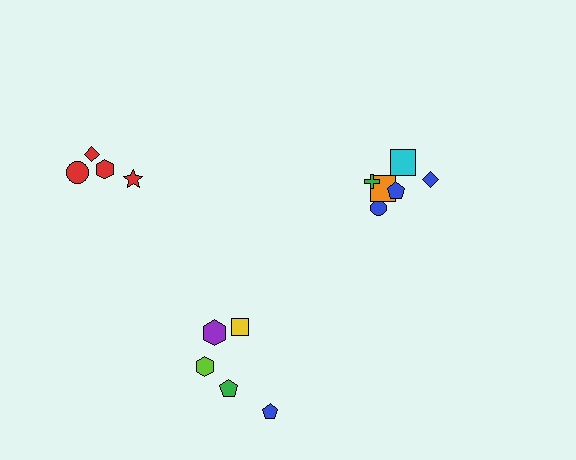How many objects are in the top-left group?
There are 4 objects.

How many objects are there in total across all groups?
There are 15 objects.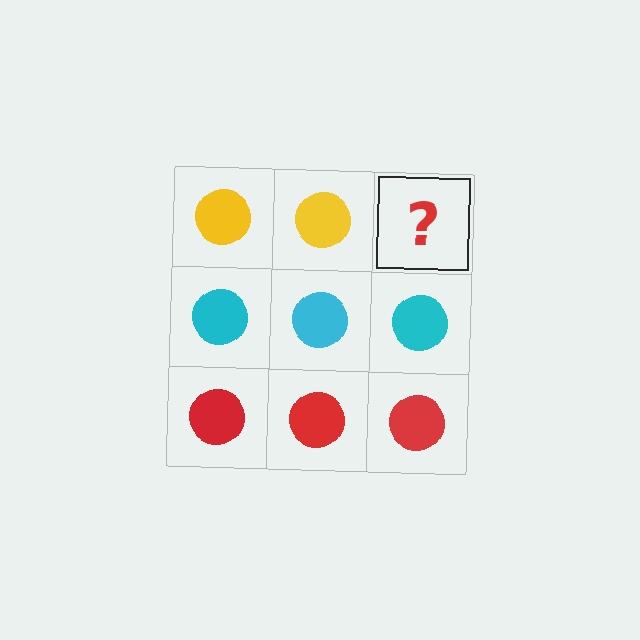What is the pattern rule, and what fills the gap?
The rule is that each row has a consistent color. The gap should be filled with a yellow circle.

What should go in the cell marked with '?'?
The missing cell should contain a yellow circle.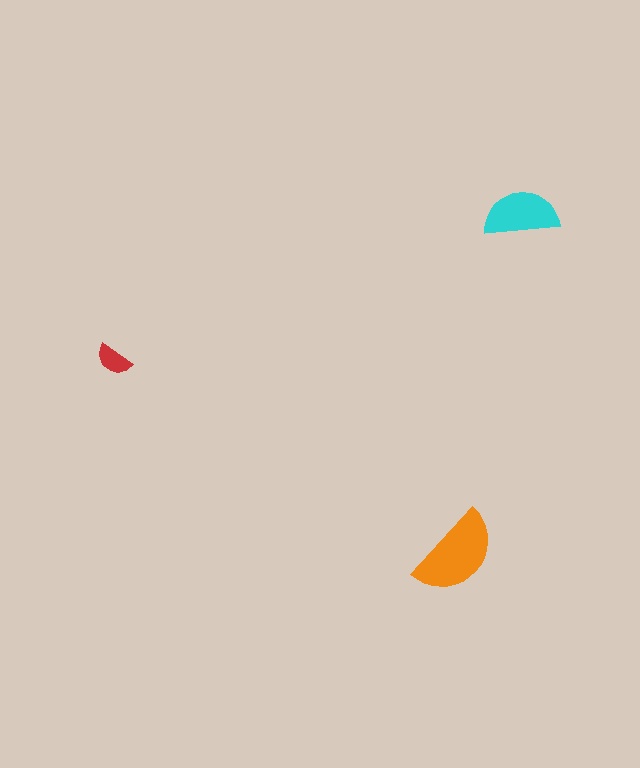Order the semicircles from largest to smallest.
the orange one, the cyan one, the red one.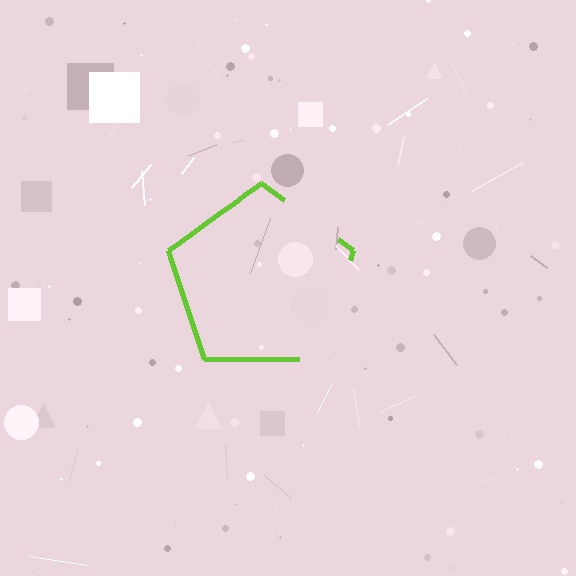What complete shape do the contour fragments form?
The contour fragments form a pentagon.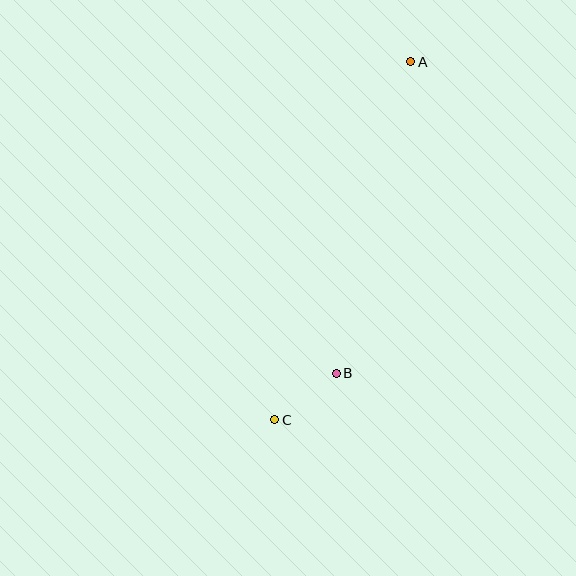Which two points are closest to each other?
Points B and C are closest to each other.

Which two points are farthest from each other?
Points A and C are farthest from each other.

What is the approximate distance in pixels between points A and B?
The distance between A and B is approximately 320 pixels.